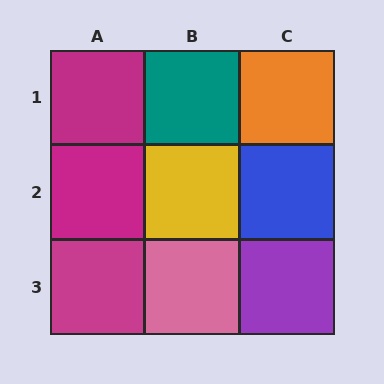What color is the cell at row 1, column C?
Orange.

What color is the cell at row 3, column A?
Magenta.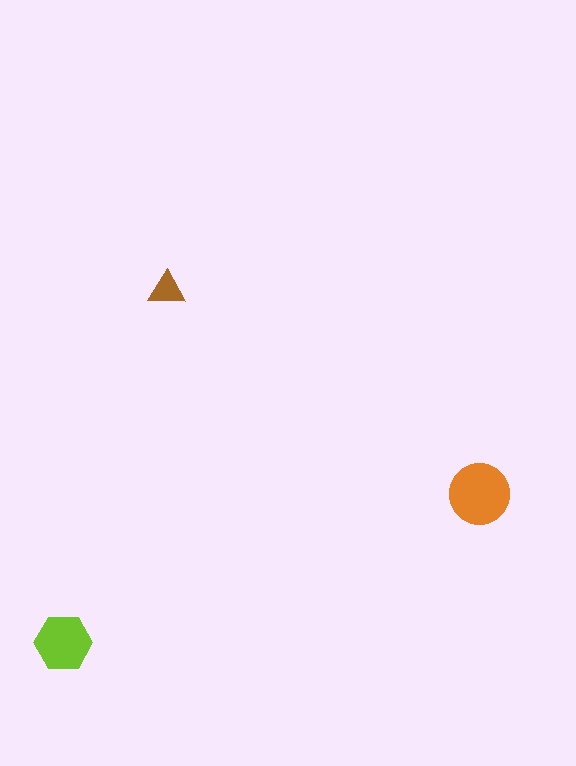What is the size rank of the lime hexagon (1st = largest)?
2nd.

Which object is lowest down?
The lime hexagon is bottommost.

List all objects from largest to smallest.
The orange circle, the lime hexagon, the brown triangle.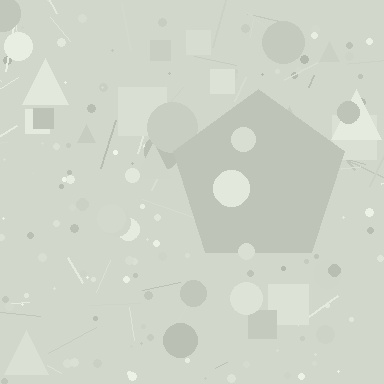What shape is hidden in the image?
A pentagon is hidden in the image.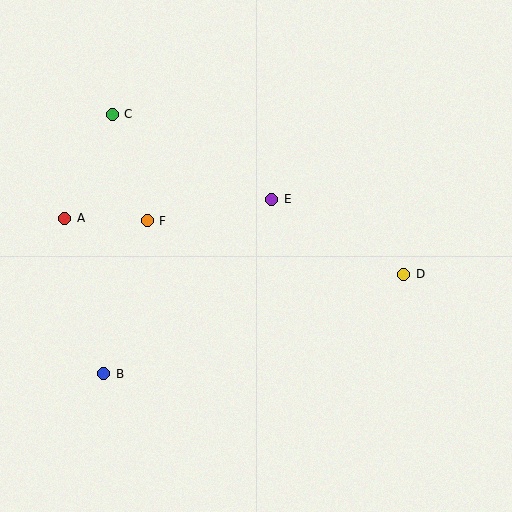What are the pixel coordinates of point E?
Point E is at (272, 199).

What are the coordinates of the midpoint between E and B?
The midpoint between E and B is at (188, 286).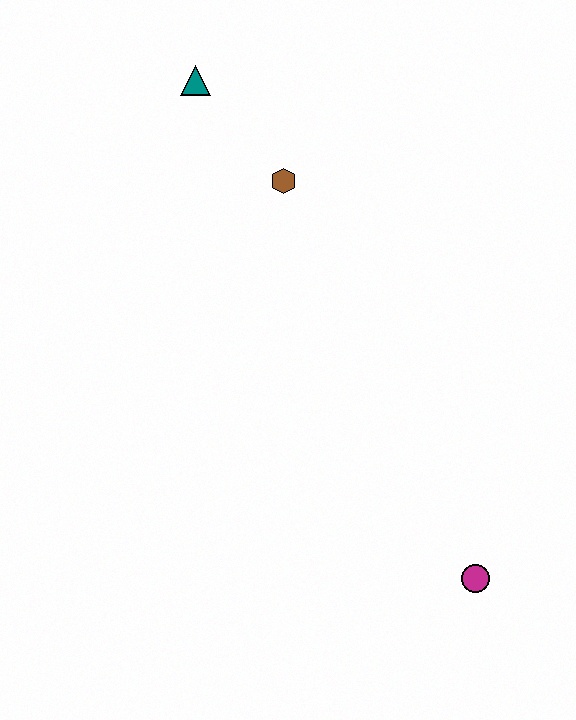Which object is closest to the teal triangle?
The brown hexagon is closest to the teal triangle.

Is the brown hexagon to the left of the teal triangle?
No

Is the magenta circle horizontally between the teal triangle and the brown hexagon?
No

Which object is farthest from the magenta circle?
The teal triangle is farthest from the magenta circle.